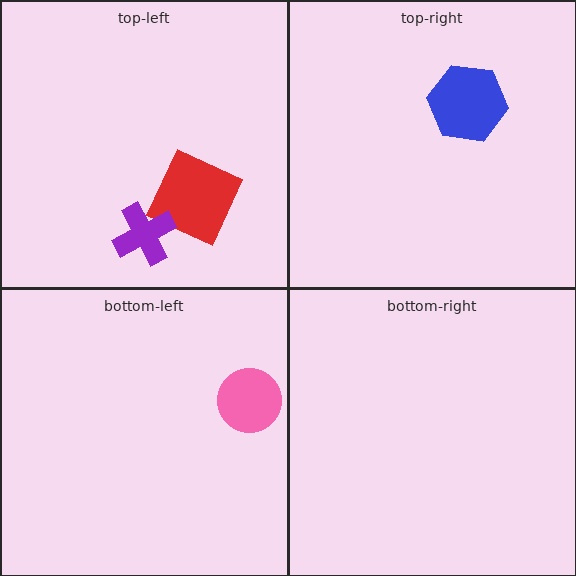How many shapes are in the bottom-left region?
1.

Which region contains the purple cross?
The top-left region.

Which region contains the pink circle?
The bottom-left region.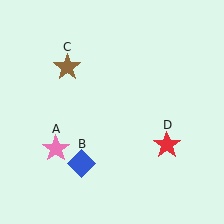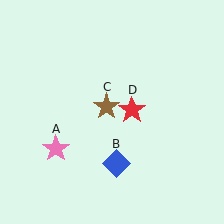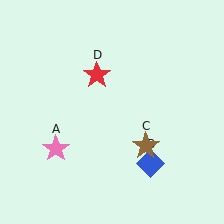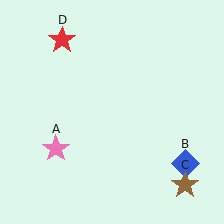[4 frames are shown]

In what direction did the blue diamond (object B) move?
The blue diamond (object B) moved right.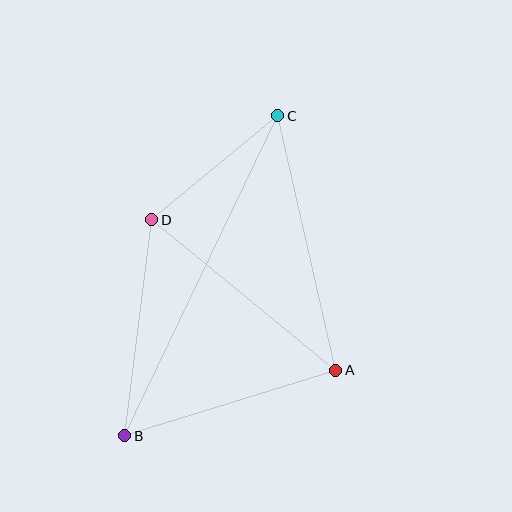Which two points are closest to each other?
Points C and D are closest to each other.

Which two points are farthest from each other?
Points B and C are farthest from each other.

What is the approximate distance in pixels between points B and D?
The distance between B and D is approximately 218 pixels.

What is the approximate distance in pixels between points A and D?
The distance between A and D is approximately 238 pixels.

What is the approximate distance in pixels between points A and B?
The distance between A and B is approximately 221 pixels.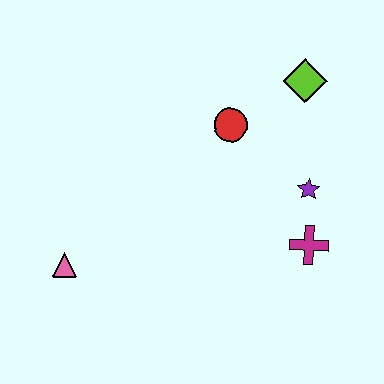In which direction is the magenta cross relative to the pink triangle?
The magenta cross is to the right of the pink triangle.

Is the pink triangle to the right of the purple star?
No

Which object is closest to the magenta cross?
The purple star is closest to the magenta cross.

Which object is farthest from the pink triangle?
The lime diamond is farthest from the pink triangle.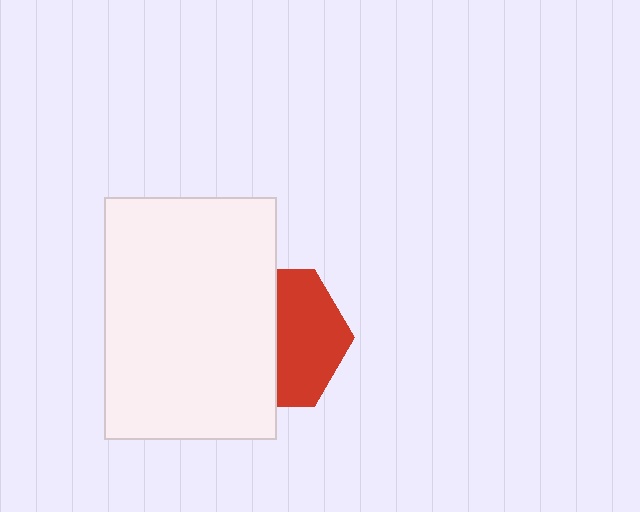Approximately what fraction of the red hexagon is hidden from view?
Roughly 52% of the red hexagon is hidden behind the white rectangle.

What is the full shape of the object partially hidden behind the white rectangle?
The partially hidden object is a red hexagon.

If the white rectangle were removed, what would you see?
You would see the complete red hexagon.